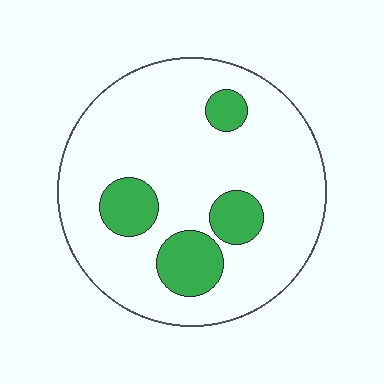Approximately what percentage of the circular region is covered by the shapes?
Approximately 20%.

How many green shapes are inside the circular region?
4.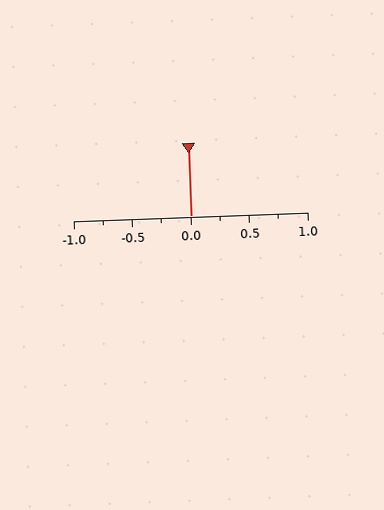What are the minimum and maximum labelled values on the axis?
The axis runs from -1.0 to 1.0.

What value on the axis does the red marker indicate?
The marker indicates approximately 0.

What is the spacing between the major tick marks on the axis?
The major ticks are spaced 0.5 apart.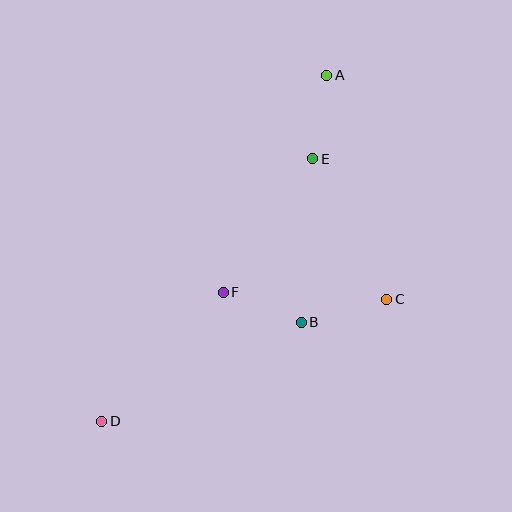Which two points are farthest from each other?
Points A and D are farthest from each other.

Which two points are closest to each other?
Points B and F are closest to each other.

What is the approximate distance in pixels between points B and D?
The distance between B and D is approximately 223 pixels.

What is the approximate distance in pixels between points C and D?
The distance between C and D is approximately 310 pixels.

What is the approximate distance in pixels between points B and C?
The distance between B and C is approximately 88 pixels.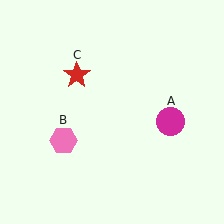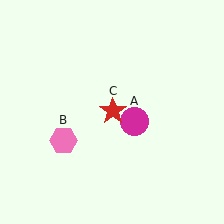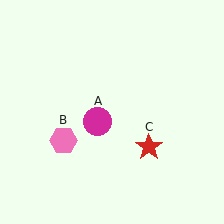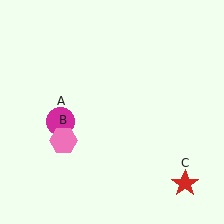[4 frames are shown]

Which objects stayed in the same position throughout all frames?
Pink hexagon (object B) remained stationary.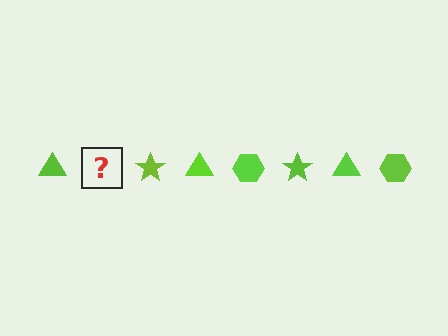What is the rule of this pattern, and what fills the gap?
The rule is that the pattern cycles through triangle, hexagon, star shapes in lime. The gap should be filled with a lime hexagon.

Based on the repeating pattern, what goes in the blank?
The blank should be a lime hexagon.